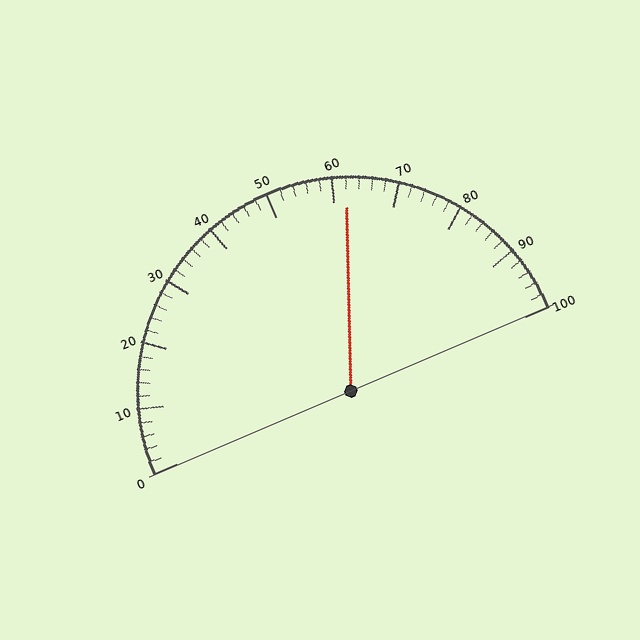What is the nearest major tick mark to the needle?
The nearest major tick mark is 60.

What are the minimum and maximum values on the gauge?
The gauge ranges from 0 to 100.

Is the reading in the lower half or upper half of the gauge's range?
The reading is in the upper half of the range (0 to 100).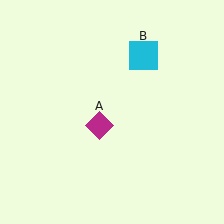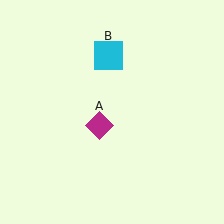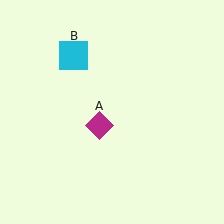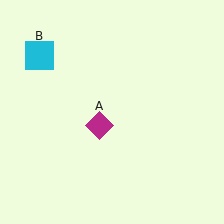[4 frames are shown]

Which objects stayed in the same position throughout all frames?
Magenta diamond (object A) remained stationary.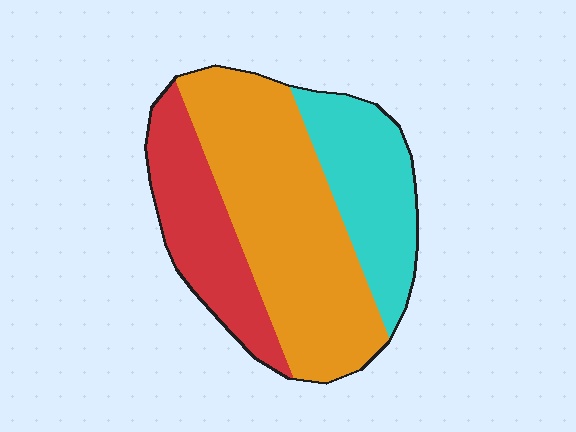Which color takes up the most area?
Orange, at roughly 50%.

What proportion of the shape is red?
Red covers 24% of the shape.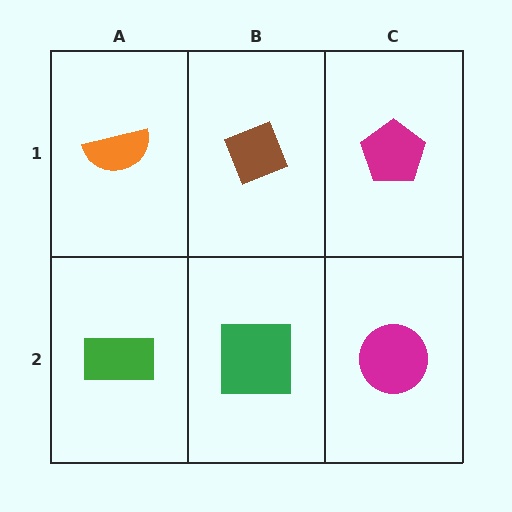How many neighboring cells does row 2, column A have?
2.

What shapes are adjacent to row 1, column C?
A magenta circle (row 2, column C), a brown diamond (row 1, column B).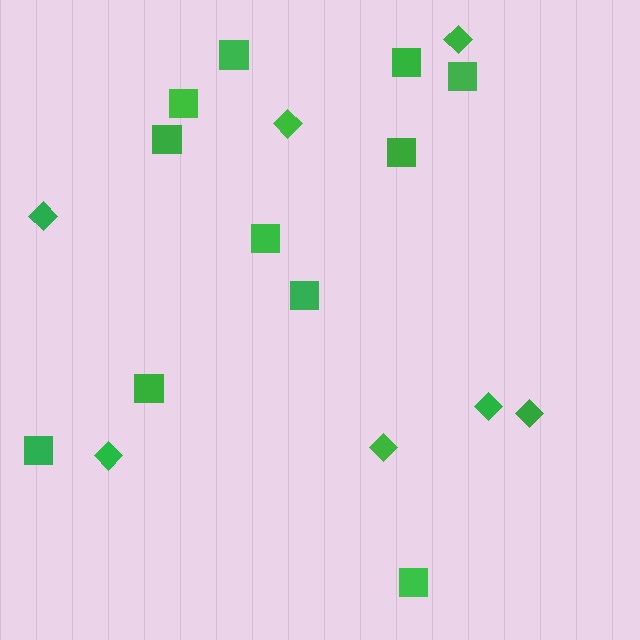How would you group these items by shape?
There are 2 groups: one group of diamonds (7) and one group of squares (11).